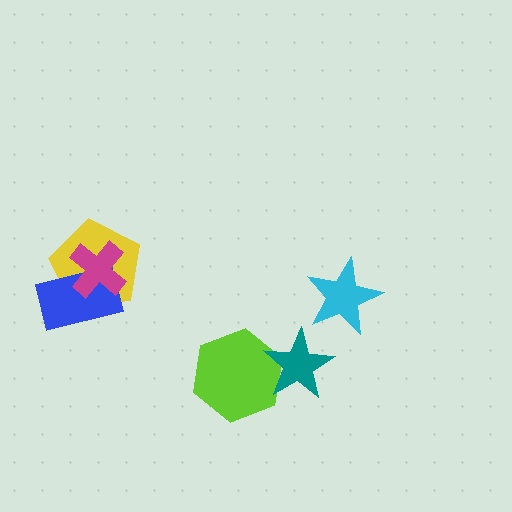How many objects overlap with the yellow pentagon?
2 objects overlap with the yellow pentagon.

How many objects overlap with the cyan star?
0 objects overlap with the cyan star.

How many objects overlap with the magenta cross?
2 objects overlap with the magenta cross.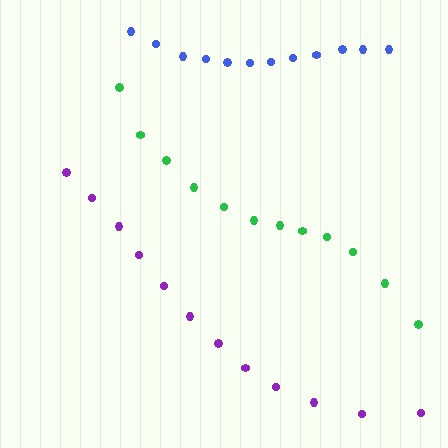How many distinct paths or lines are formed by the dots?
There are 3 distinct paths.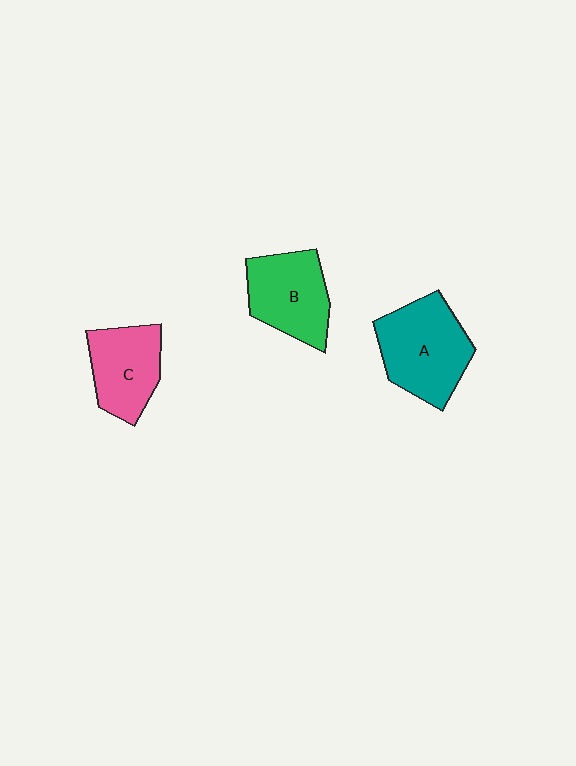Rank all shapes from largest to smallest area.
From largest to smallest: A (teal), B (green), C (pink).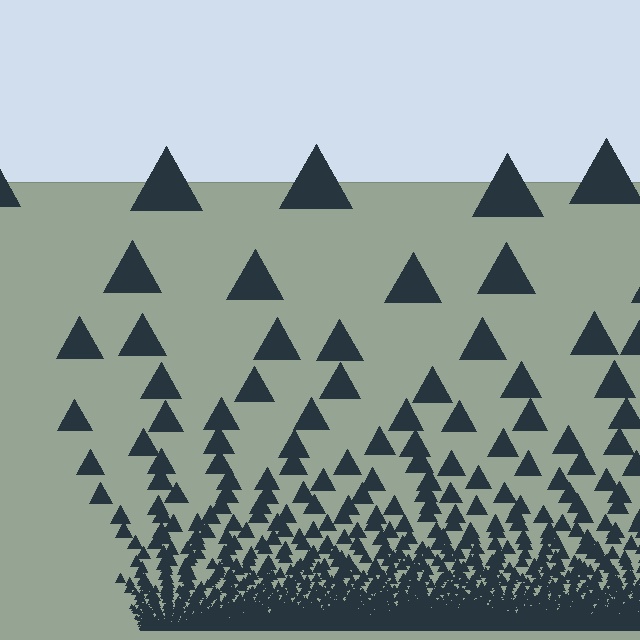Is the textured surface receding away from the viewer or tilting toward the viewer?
The surface appears to tilt toward the viewer. Texture elements get larger and sparser toward the top.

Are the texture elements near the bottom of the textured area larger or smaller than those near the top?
Smaller. The gradient is inverted — elements near the bottom are smaller and denser.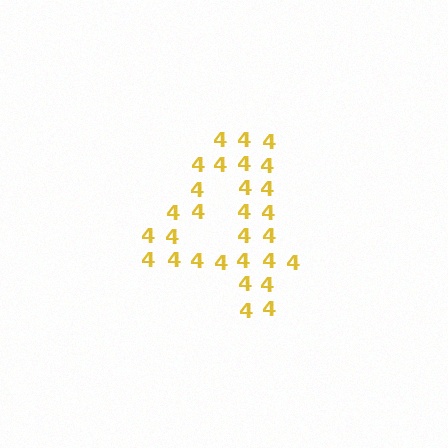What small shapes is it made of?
It is made of small digit 4's.